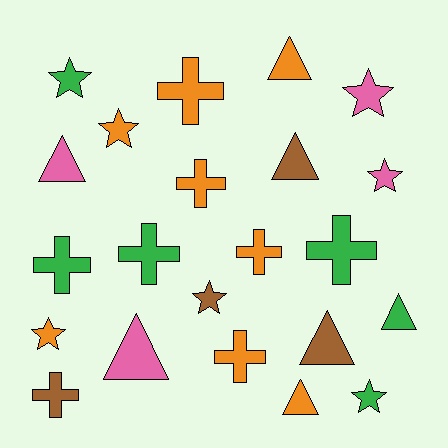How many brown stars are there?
There is 1 brown star.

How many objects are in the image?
There are 22 objects.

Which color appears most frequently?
Orange, with 8 objects.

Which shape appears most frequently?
Cross, with 8 objects.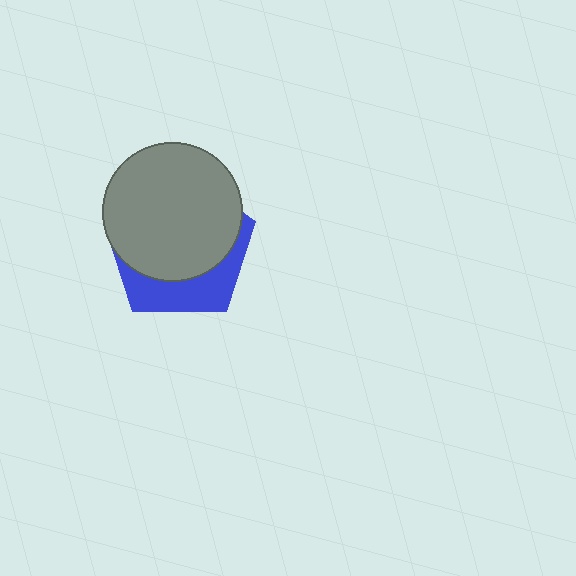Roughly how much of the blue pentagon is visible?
A small part of it is visible (roughly 31%).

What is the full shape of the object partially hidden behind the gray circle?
The partially hidden object is a blue pentagon.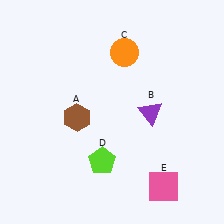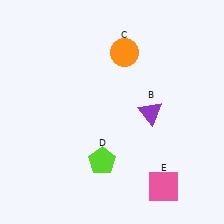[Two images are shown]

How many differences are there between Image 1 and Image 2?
There is 1 difference between the two images.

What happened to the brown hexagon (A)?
The brown hexagon (A) was removed in Image 2. It was in the bottom-left area of Image 1.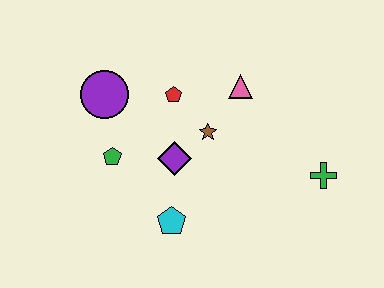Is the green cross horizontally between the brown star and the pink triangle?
No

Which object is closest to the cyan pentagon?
The purple diamond is closest to the cyan pentagon.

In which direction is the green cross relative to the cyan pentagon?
The green cross is to the right of the cyan pentagon.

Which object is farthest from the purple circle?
The green cross is farthest from the purple circle.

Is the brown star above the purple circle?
No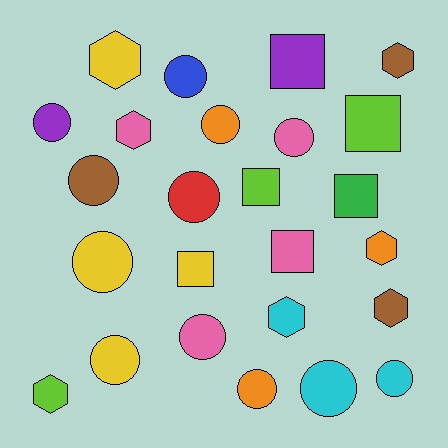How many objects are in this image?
There are 25 objects.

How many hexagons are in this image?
There are 7 hexagons.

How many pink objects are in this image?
There are 4 pink objects.